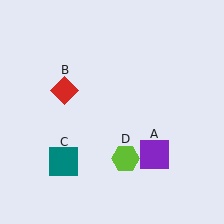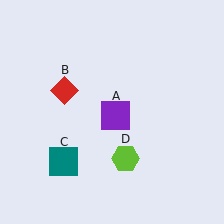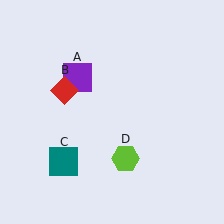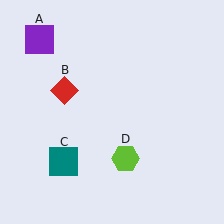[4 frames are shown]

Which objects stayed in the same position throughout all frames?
Red diamond (object B) and teal square (object C) and lime hexagon (object D) remained stationary.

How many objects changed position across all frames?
1 object changed position: purple square (object A).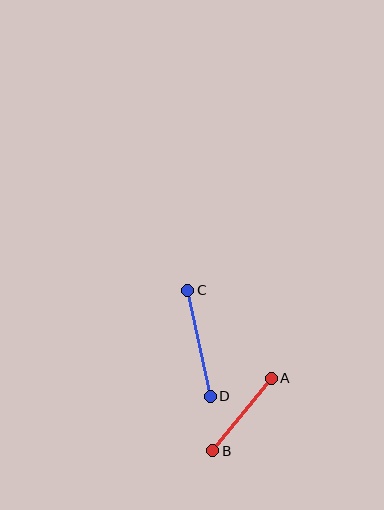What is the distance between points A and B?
The distance is approximately 93 pixels.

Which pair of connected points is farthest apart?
Points C and D are farthest apart.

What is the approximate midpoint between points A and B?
The midpoint is at approximately (242, 414) pixels.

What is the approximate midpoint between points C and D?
The midpoint is at approximately (199, 343) pixels.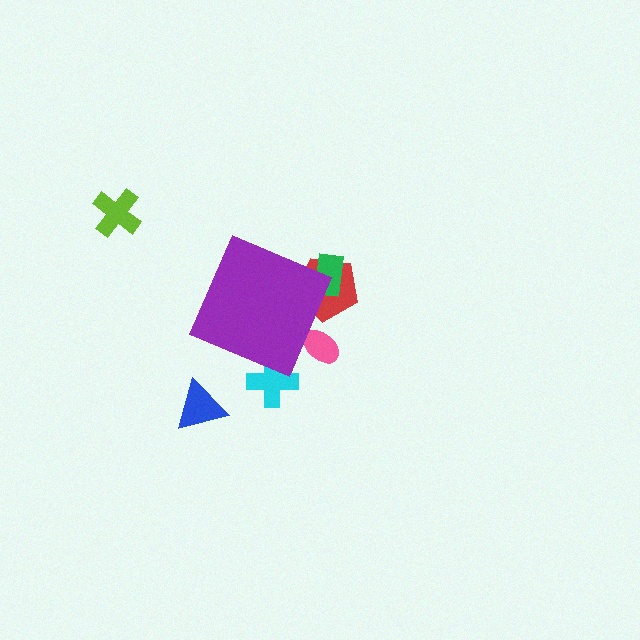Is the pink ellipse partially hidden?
Yes, the pink ellipse is partially hidden behind the purple diamond.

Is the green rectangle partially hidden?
Yes, the green rectangle is partially hidden behind the purple diamond.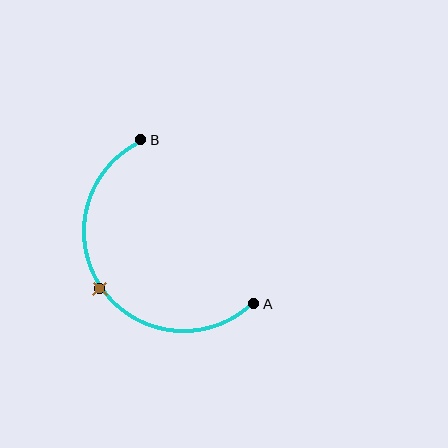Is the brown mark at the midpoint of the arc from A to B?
Yes. The brown mark lies on the arc at equal arc-length from both A and B — it is the arc midpoint.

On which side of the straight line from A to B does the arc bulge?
The arc bulges below and to the left of the straight line connecting A and B.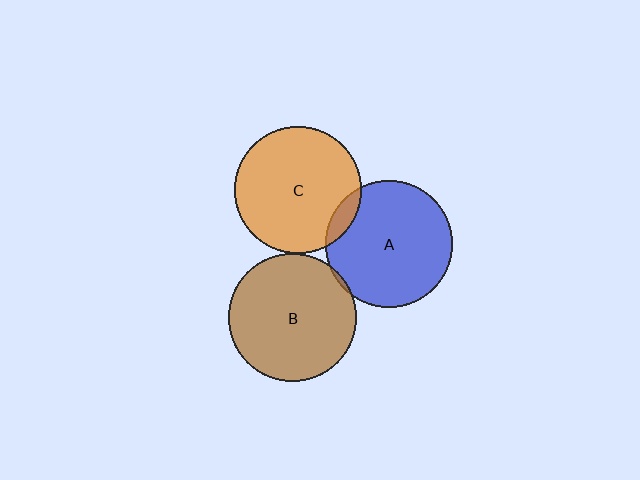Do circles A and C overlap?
Yes.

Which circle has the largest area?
Circle B (brown).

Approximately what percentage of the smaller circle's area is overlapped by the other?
Approximately 10%.